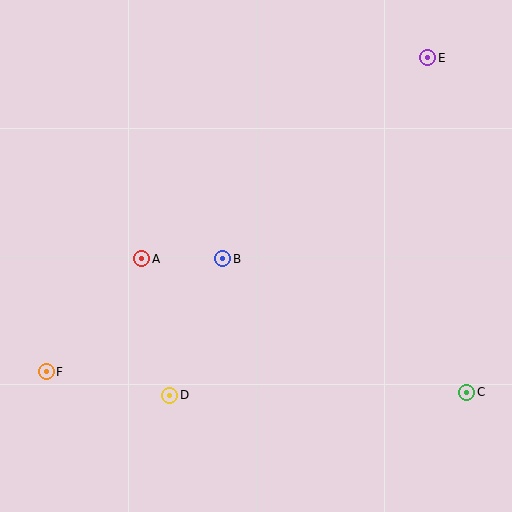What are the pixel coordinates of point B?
Point B is at (223, 259).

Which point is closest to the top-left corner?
Point A is closest to the top-left corner.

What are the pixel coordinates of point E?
Point E is at (428, 58).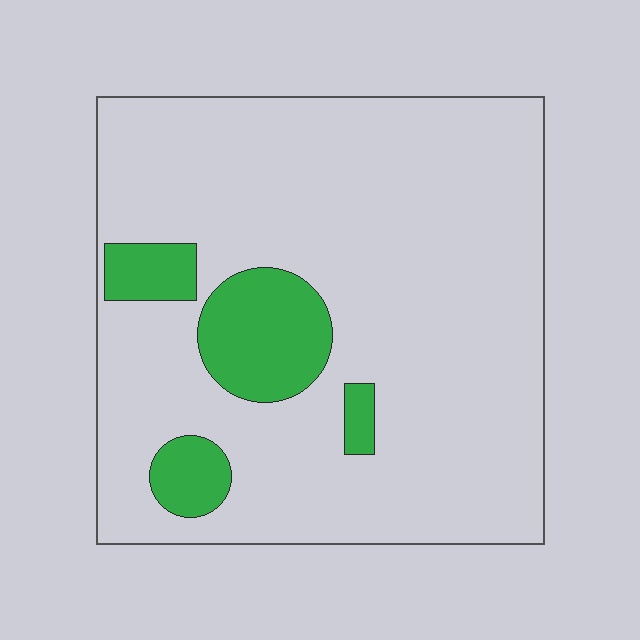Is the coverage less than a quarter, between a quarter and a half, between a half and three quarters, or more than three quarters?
Less than a quarter.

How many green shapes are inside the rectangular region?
4.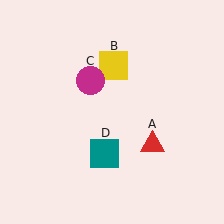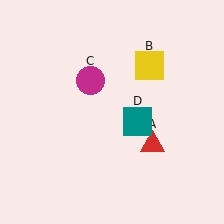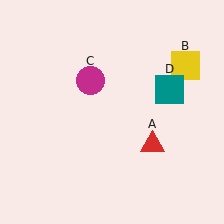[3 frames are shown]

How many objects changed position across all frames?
2 objects changed position: yellow square (object B), teal square (object D).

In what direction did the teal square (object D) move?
The teal square (object D) moved up and to the right.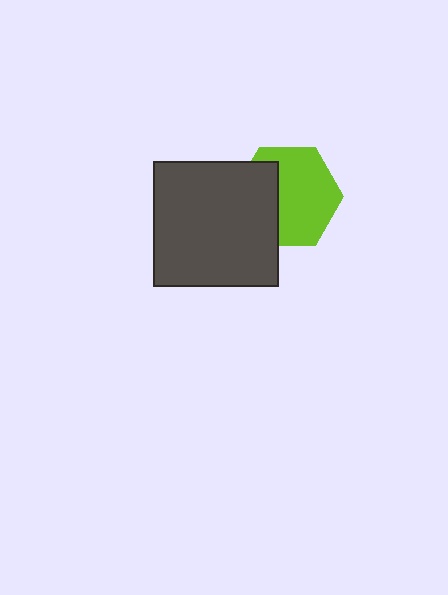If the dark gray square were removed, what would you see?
You would see the complete lime hexagon.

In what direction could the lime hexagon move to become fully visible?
The lime hexagon could move right. That would shift it out from behind the dark gray square entirely.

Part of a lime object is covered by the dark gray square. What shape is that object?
It is a hexagon.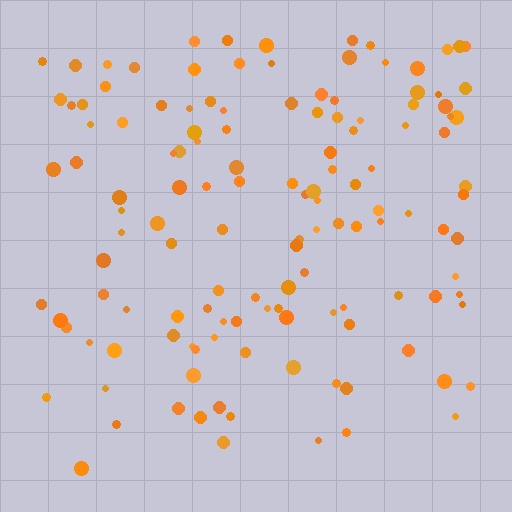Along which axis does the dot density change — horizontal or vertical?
Vertical.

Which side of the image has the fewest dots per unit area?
The bottom.